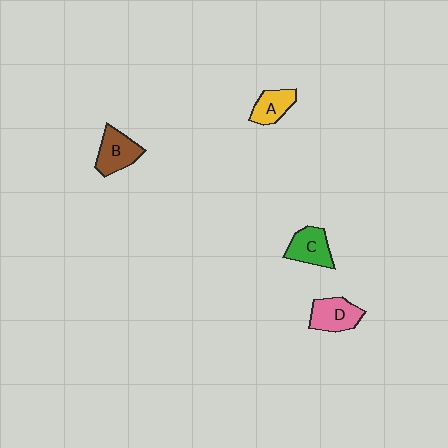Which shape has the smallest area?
Shape A (yellow).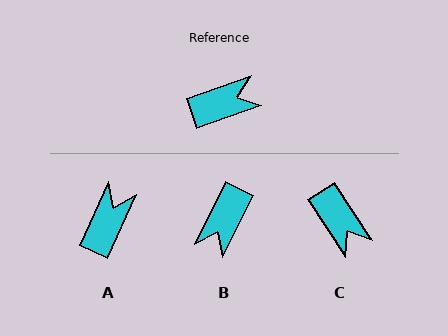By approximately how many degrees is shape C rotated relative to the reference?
Approximately 76 degrees clockwise.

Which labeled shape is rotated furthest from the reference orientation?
B, about 136 degrees away.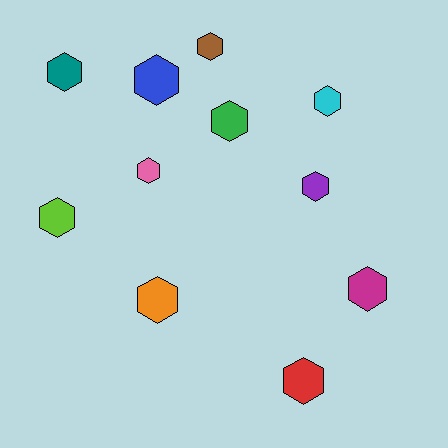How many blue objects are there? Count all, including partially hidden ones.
There is 1 blue object.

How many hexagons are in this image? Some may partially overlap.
There are 11 hexagons.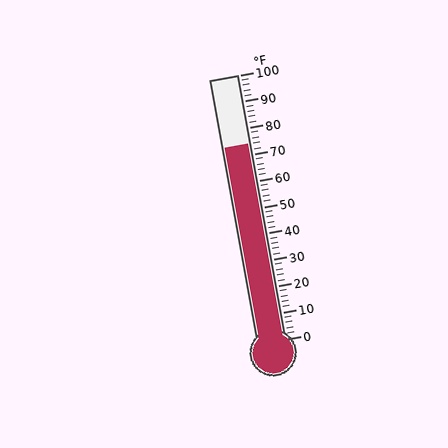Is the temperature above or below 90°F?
The temperature is below 90°F.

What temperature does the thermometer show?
The thermometer shows approximately 74°F.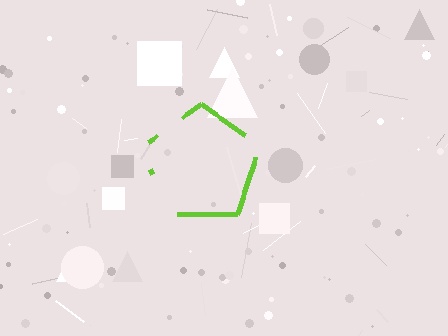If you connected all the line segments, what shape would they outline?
They would outline a pentagon.